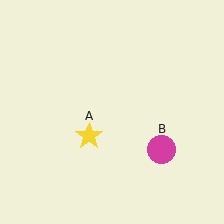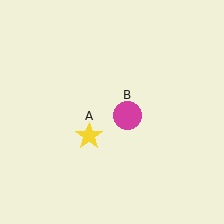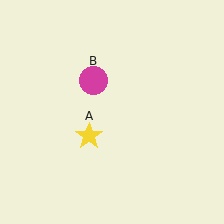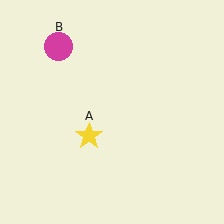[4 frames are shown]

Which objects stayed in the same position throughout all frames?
Yellow star (object A) remained stationary.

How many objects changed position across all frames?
1 object changed position: magenta circle (object B).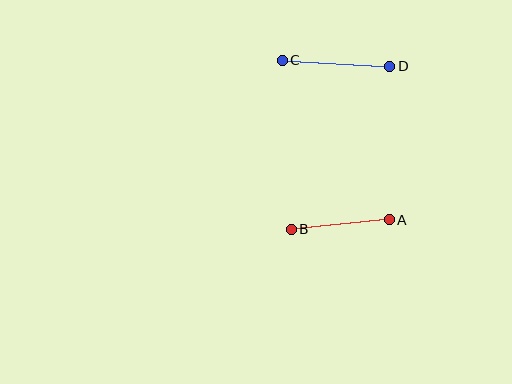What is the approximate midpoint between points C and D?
The midpoint is at approximately (336, 63) pixels.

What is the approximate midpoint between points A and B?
The midpoint is at approximately (340, 225) pixels.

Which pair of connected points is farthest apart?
Points C and D are farthest apart.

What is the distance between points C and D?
The distance is approximately 108 pixels.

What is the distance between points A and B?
The distance is approximately 98 pixels.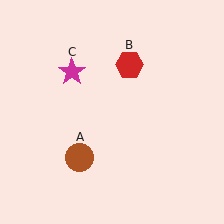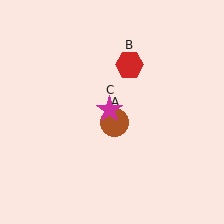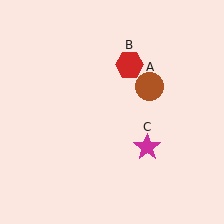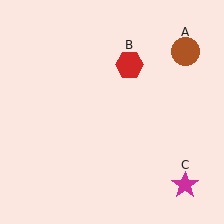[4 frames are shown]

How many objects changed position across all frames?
2 objects changed position: brown circle (object A), magenta star (object C).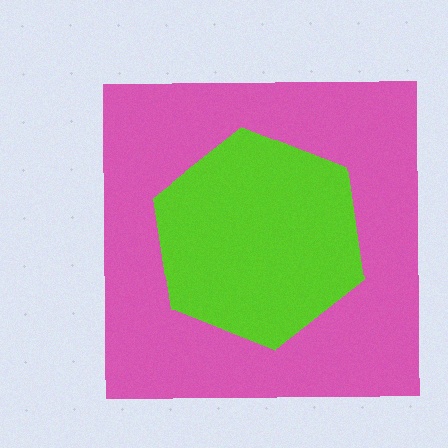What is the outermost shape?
The pink square.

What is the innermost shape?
The lime hexagon.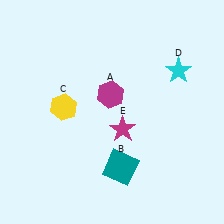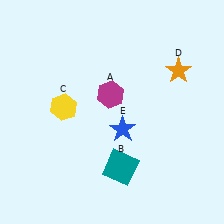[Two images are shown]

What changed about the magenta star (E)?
In Image 1, E is magenta. In Image 2, it changed to blue.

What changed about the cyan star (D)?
In Image 1, D is cyan. In Image 2, it changed to orange.